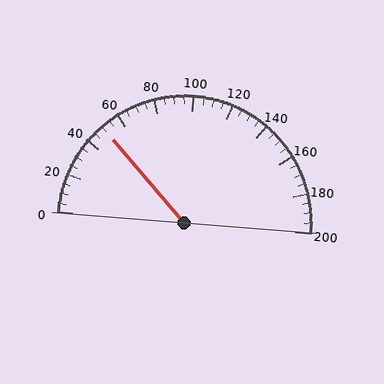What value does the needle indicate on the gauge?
The needle indicates approximately 50.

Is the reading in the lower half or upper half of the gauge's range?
The reading is in the lower half of the range (0 to 200).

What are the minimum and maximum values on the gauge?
The gauge ranges from 0 to 200.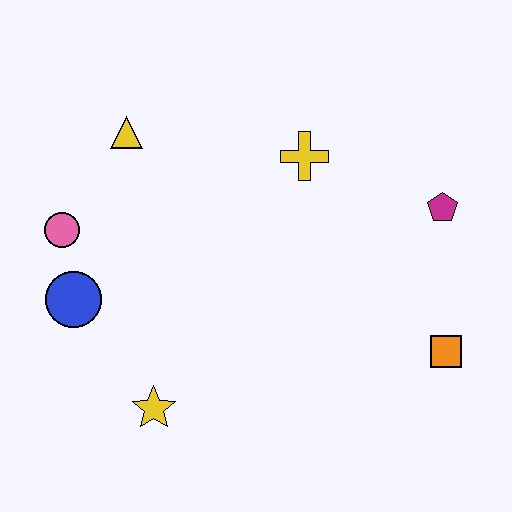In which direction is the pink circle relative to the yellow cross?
The pink circle is to the left of the yellow cross.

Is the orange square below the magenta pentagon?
Yes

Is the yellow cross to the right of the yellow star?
Yes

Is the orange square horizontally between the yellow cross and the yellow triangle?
No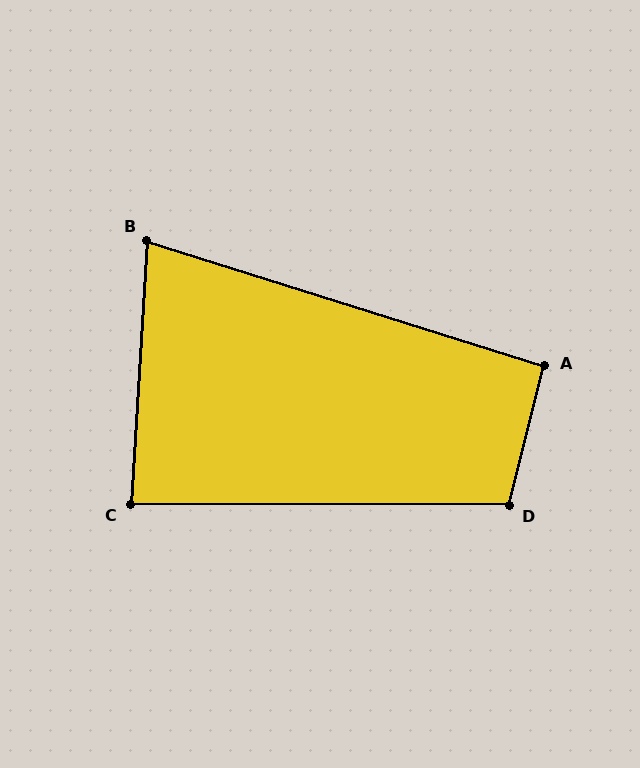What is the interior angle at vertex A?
Approximately 93 degrees (approximately right).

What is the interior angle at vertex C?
Approximately 87 degrees (approximately right).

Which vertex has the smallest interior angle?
B, at approximately 76 degrees.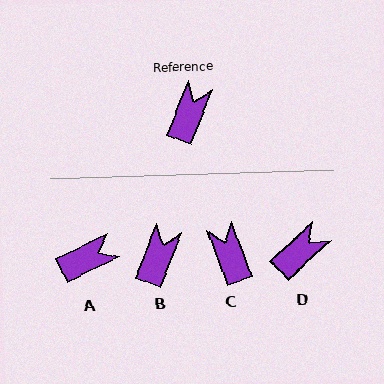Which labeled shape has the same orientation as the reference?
B.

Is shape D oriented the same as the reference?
No, it is off by about 26 degrees.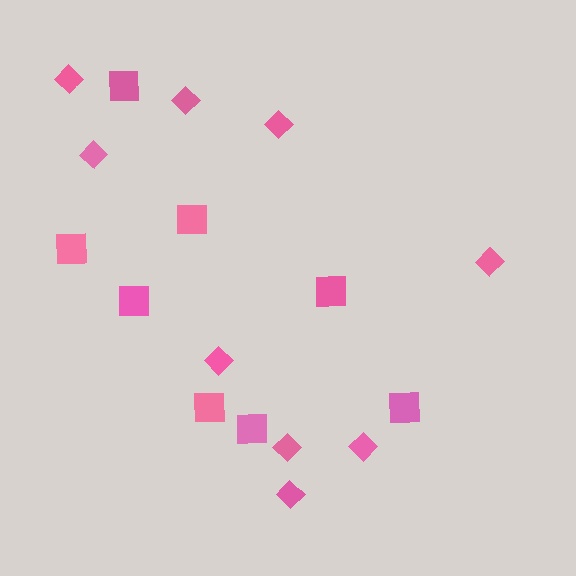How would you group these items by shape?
There are 2 groups: one group of squares (8) and one group of diamonds (9).